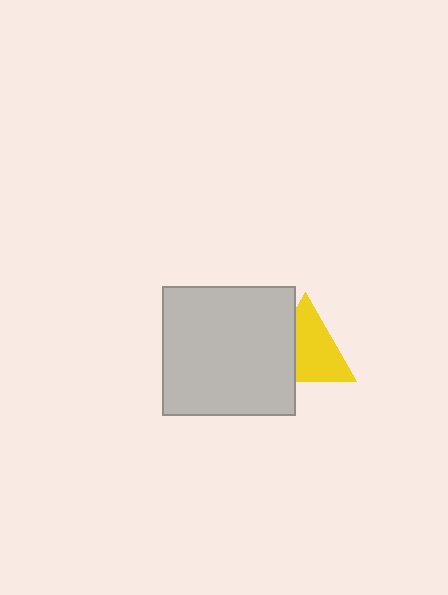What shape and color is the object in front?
The object in front is a light gray rectangle.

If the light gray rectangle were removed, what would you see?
You would see the complete yellow triangle.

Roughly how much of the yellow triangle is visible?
Most of it is visible (roughly 68%).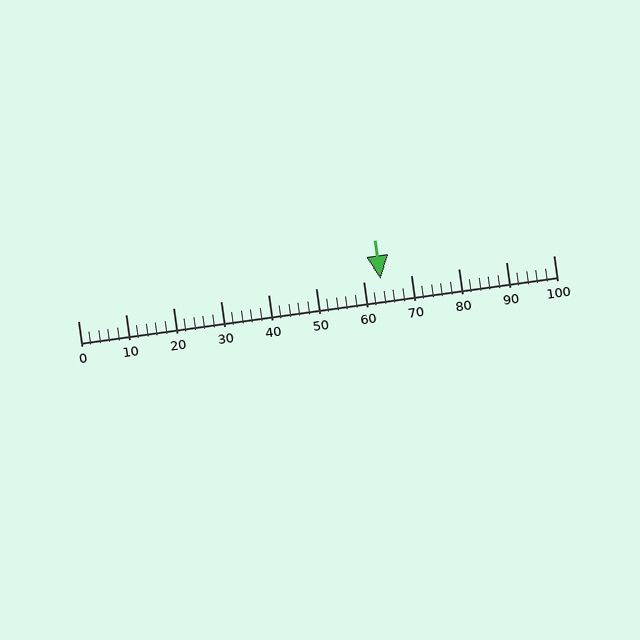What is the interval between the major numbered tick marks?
The major tick marks are spaced 10 units apart.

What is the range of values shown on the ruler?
The ruler shows values from 0 to 100.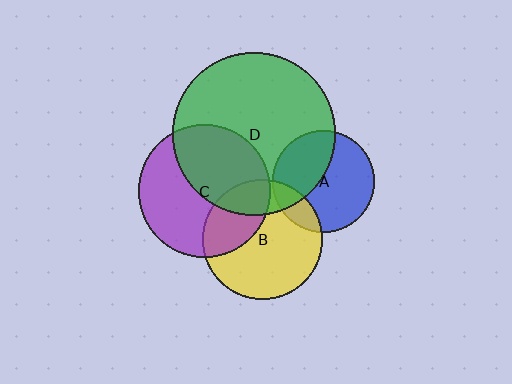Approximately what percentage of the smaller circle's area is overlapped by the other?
Approximately 40%.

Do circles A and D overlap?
Yes.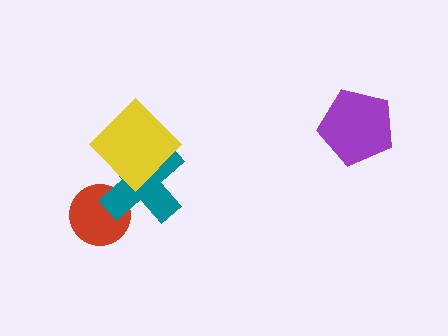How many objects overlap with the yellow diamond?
1 object overlaps with the yellow diamond.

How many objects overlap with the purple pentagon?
0 objects overlap with the purple pentagon.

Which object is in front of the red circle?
The teal cross is in front of the red circle.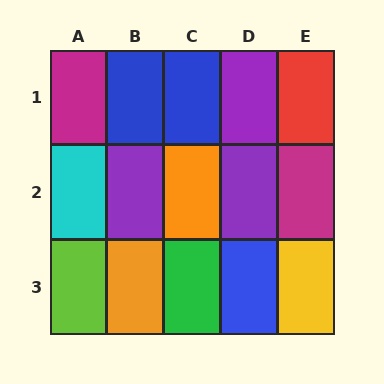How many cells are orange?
2 cells are orange.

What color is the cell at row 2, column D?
Purple.